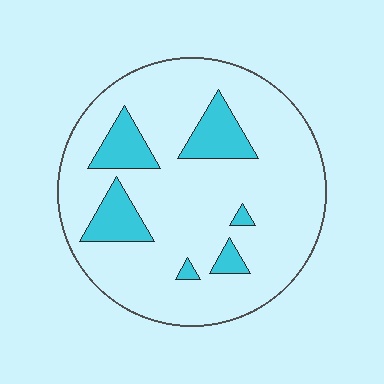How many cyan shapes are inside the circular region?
6.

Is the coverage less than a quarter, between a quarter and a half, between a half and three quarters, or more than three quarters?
Less than a quarter.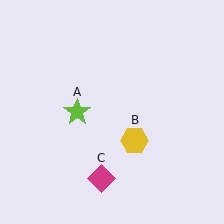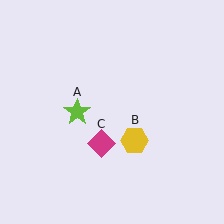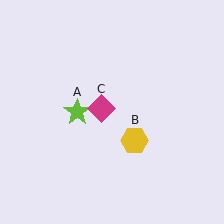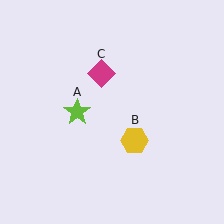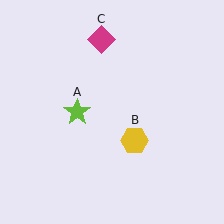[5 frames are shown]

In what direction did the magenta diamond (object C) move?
The magenta diamond (object C) moved up.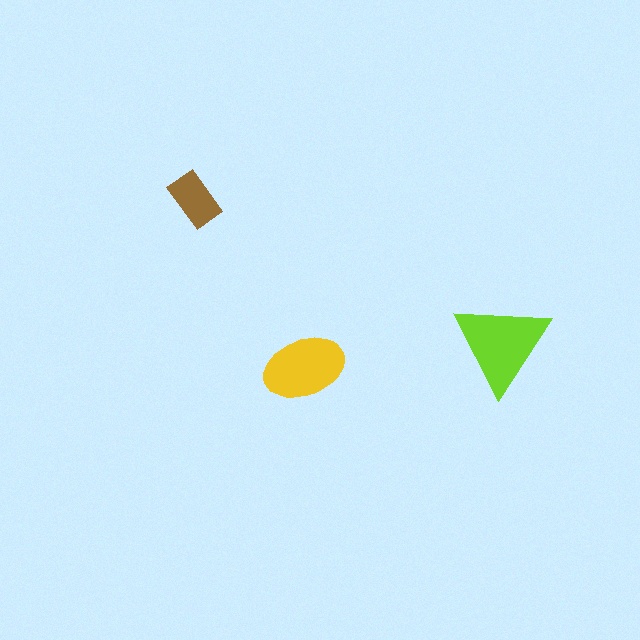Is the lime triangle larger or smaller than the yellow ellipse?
Larger.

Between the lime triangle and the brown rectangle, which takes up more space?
The lime triangle.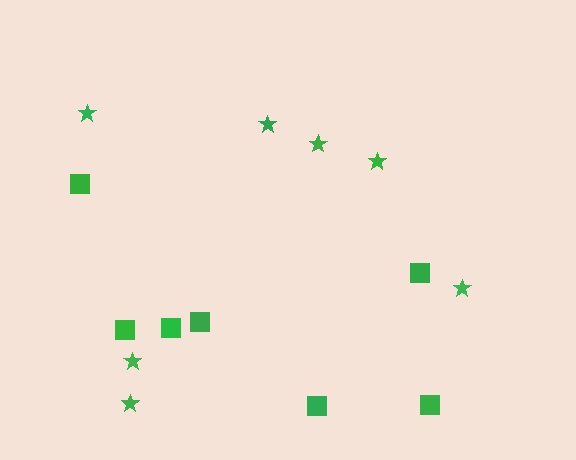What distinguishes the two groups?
There are 2 groups: one group of squares (7) and one group of stars (7).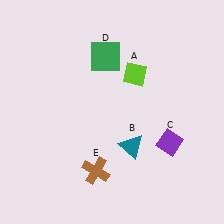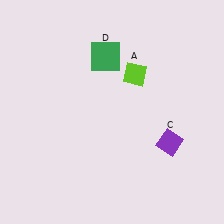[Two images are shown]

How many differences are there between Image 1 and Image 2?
There are 2 differences between the two images.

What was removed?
The teal triangle (B), the brown cross (E) were removed in Image 2.